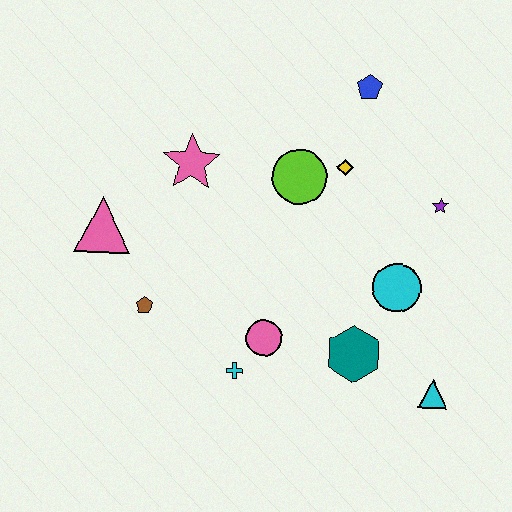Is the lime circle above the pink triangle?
Yes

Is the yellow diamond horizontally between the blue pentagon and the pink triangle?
Yes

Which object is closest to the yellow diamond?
The lime circle is closest to the yellow diamond.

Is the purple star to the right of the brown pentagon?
Yes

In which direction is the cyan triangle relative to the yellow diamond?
The cyan triangle is below the yellow diamond.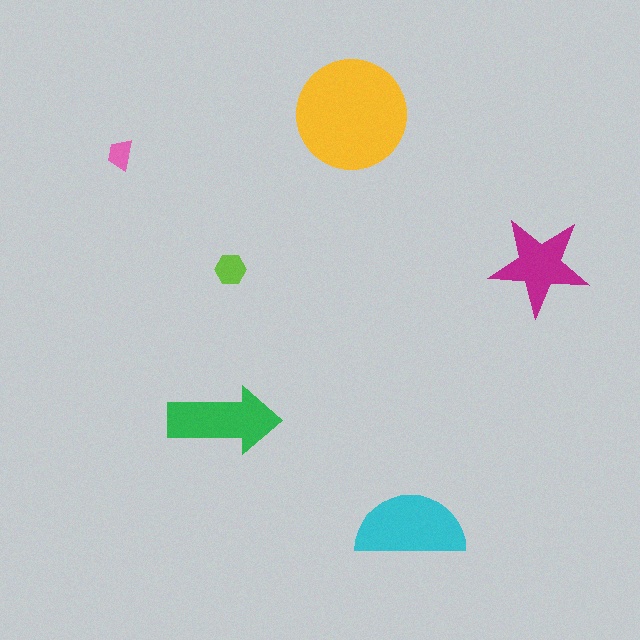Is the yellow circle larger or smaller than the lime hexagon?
Larger.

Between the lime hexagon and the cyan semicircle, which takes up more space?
The cyan semicircle.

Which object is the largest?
The yellow circle.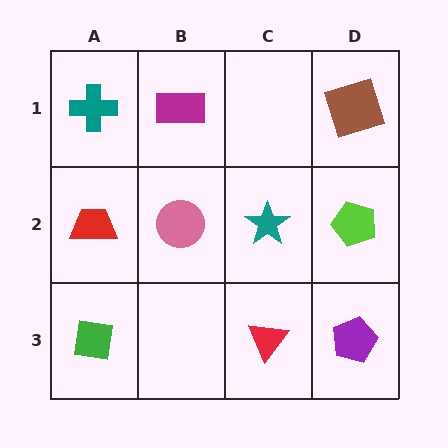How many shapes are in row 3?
3 shapes.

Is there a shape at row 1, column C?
No, that cell is empty.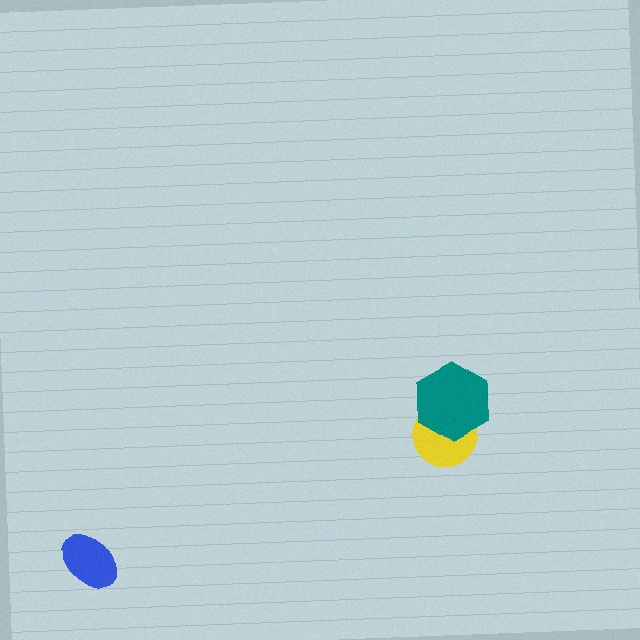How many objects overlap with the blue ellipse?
0 objects overlap with the blue ellipse.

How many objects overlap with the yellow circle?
1 object overlaps with the yellow circle.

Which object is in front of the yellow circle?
The teal hexagon is in front of the yellow circle.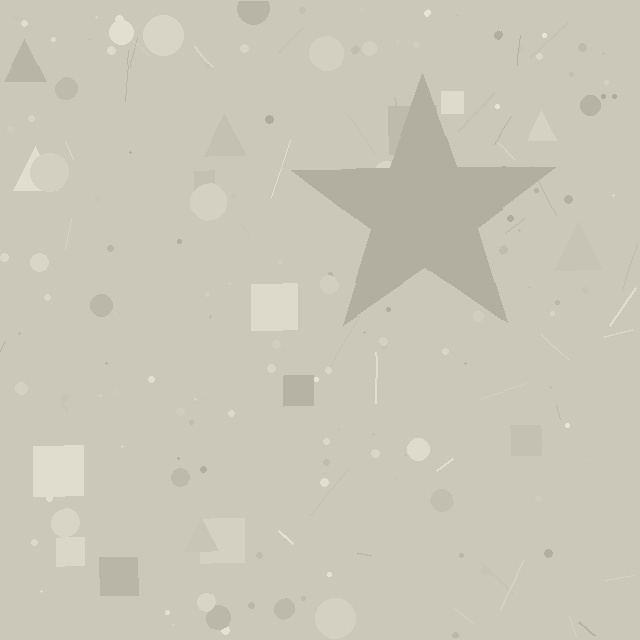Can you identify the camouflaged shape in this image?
The camouflaged shape is a star.